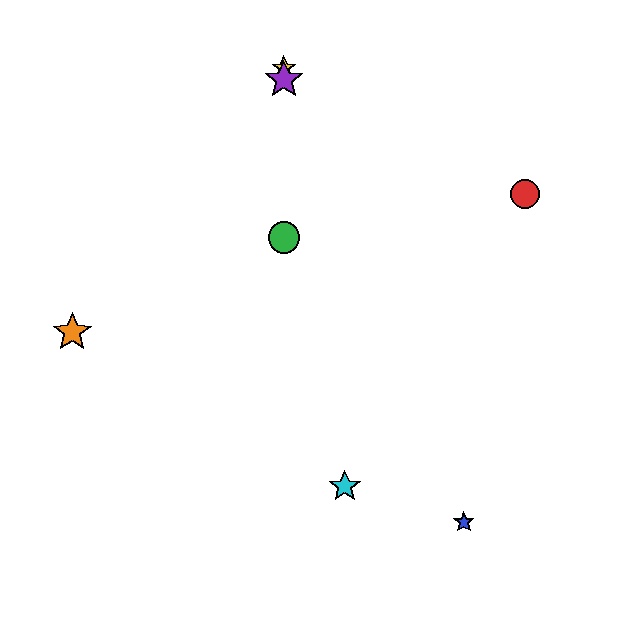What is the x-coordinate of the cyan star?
The cyan star is at x≈345.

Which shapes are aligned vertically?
The green circle, the yellow star, the purple star are aligned vertically.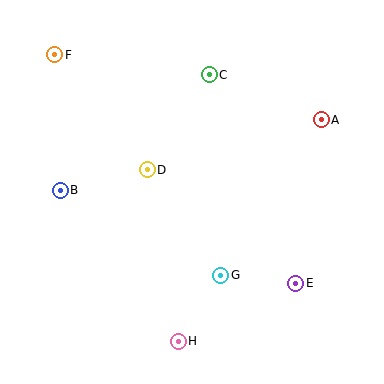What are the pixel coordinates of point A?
Point A is at (321, 120).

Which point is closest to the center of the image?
Point D at (147, 170) is closest to the center.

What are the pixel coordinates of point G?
Point G is at (221, 275).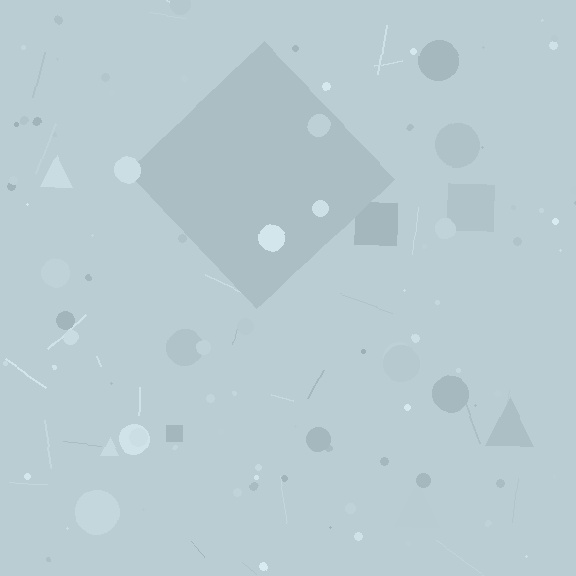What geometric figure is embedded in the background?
A diamond is embedded in the background.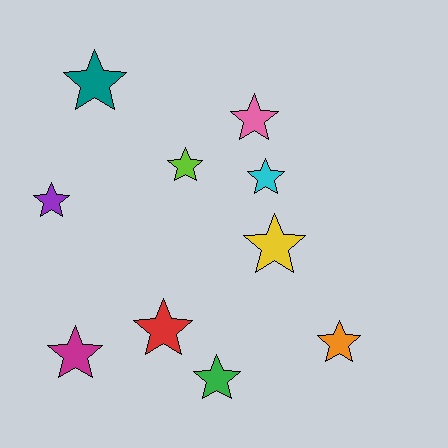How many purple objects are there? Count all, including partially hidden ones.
There is 1 purple object.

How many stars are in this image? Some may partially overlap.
There are 10 stars.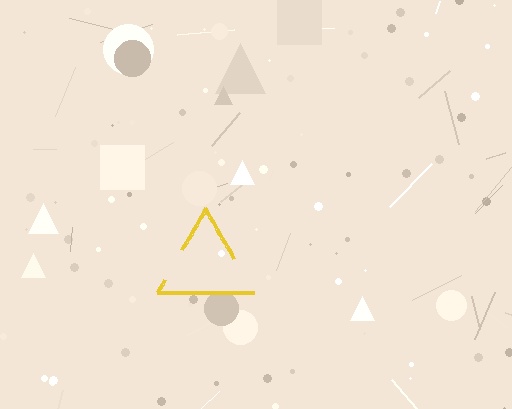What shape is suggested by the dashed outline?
The dashed outline suggests a triangle.